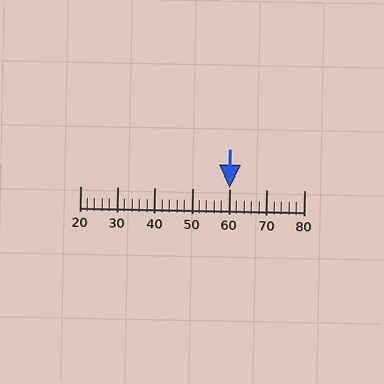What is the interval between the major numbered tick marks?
The major tick marks are spaced 10 units apart.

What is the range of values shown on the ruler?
The ruler shows values from 20 to 80.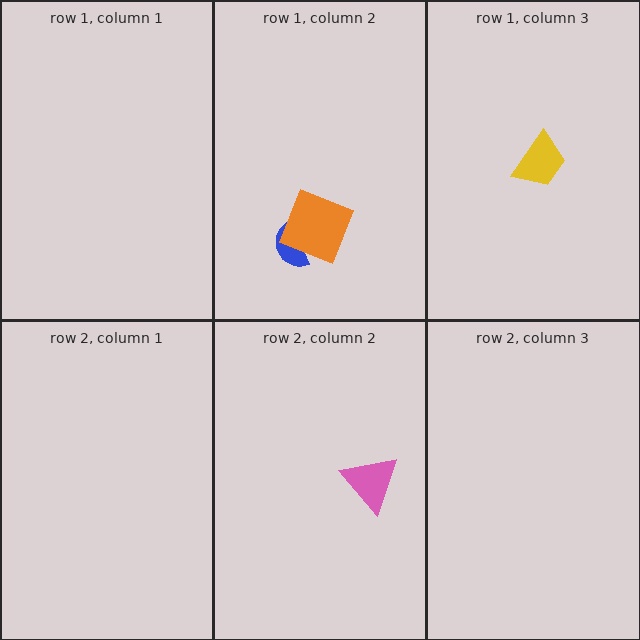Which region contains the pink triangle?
The row 2, column 2 region.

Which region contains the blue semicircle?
The row 1, column 2 region.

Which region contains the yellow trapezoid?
The row 1, column 3 region.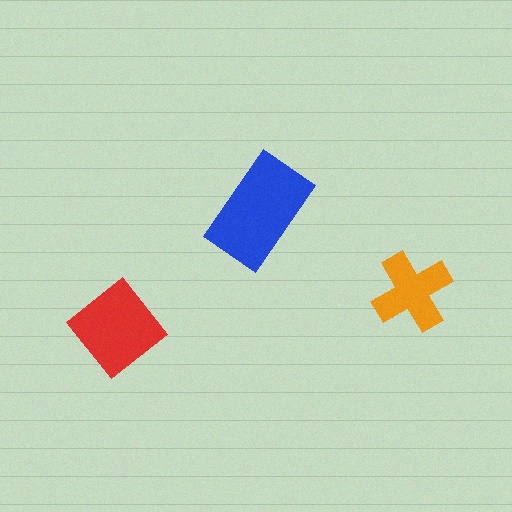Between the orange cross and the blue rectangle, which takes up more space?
The blue rectangle.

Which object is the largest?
The blue rectangle.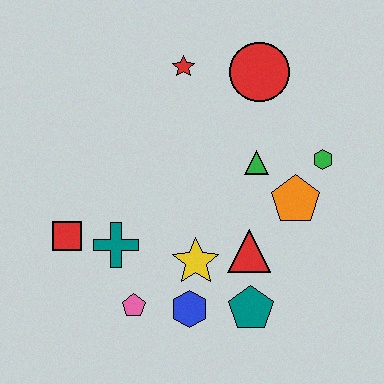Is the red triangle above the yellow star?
Yes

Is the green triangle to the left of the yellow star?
No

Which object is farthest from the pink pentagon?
The red circle is farthest from the pink pentagon.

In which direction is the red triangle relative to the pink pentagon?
The red triangle is to the right of the pink pentagon.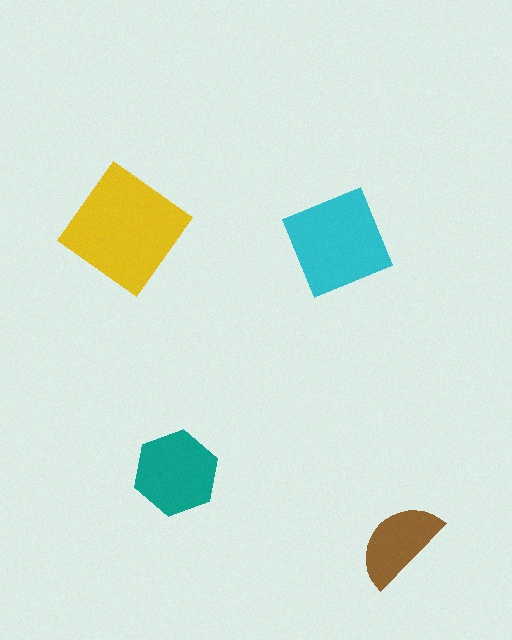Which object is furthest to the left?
The yellow diamond is leftmost.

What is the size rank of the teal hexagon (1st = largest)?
3rd.